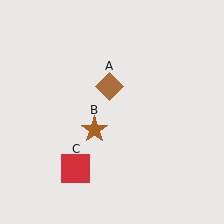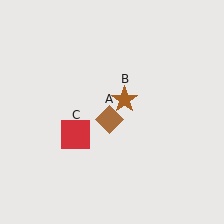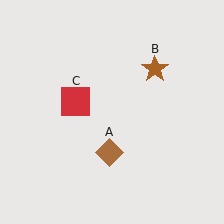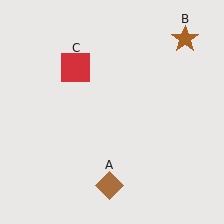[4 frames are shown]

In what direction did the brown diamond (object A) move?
The brown diamond (object A) moved down.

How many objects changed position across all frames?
3 objects changed position: brown diamond (object A), brown star (object B), red square (object C).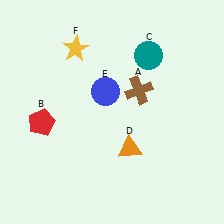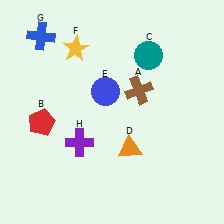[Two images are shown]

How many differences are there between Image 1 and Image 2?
There are 2 differences between the two images.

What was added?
A blue cross (G), a purple cross (H) were added in Image 2.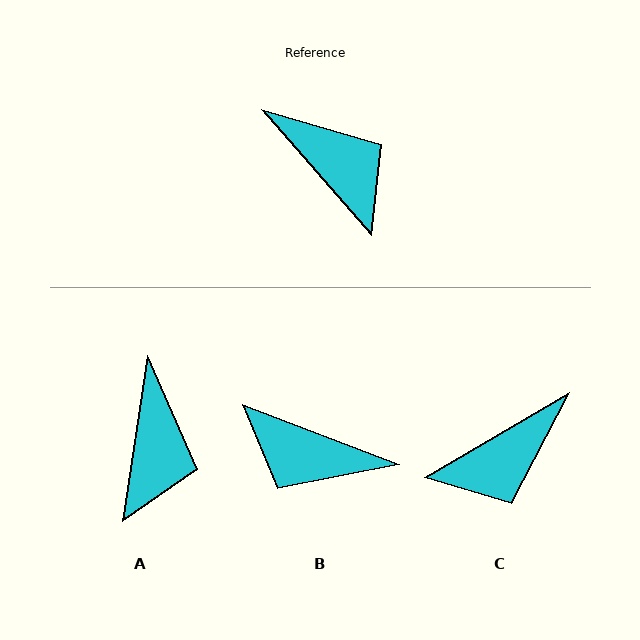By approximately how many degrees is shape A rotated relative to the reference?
Approximately 50 degrees clockwise.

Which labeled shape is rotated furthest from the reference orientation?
B, about 152 degrees away.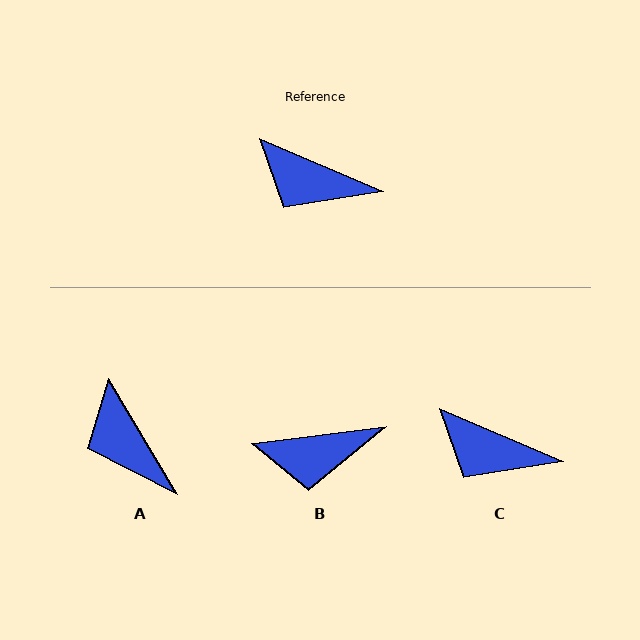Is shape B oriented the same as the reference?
No, it is off by about 31 degrees.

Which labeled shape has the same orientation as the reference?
C.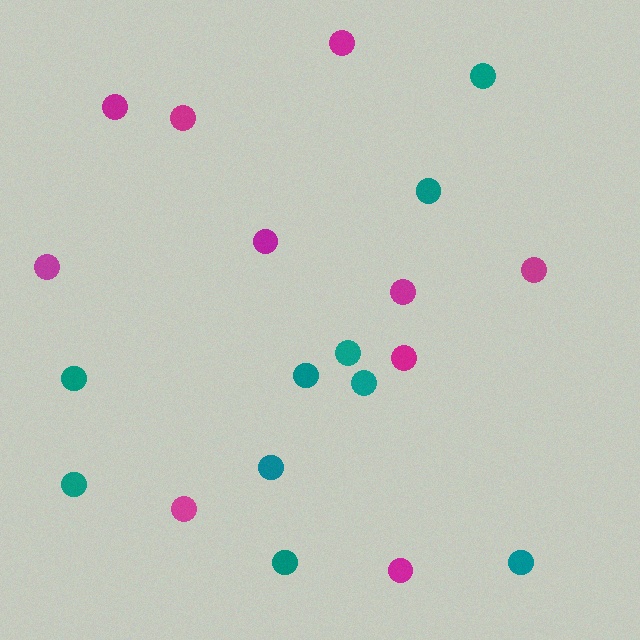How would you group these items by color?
There are 2 groups: one group of magenta circles (10) and one group of teal circles (10).